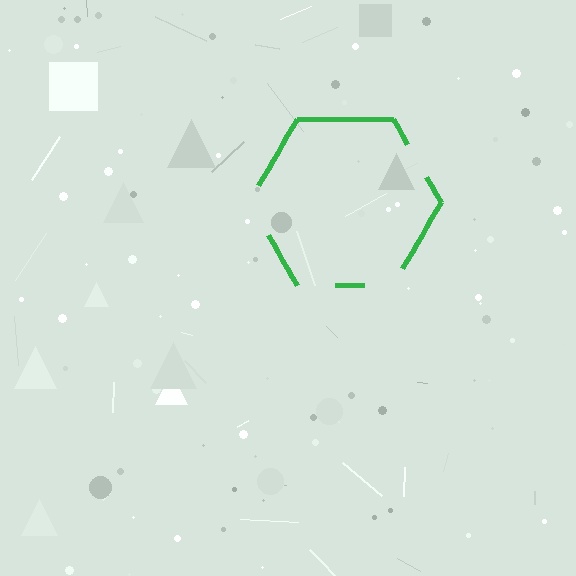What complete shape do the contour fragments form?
The contour fragments form a hexagon.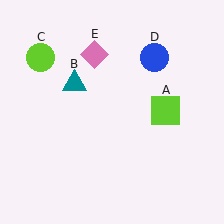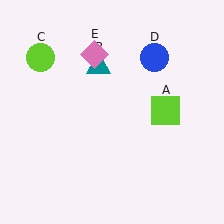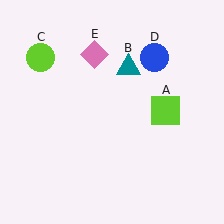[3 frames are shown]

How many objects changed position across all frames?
1 object changed position: teal triangle (object B).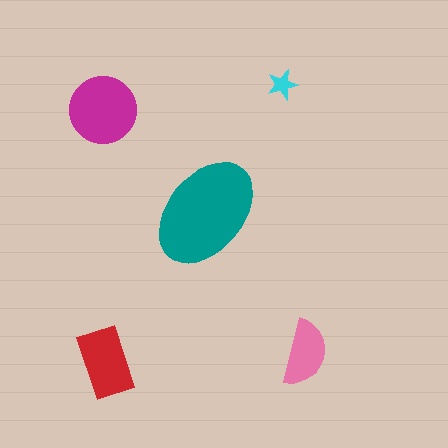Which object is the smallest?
The cyan star.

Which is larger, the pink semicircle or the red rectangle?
The red rectangle.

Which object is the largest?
The teal ellipse.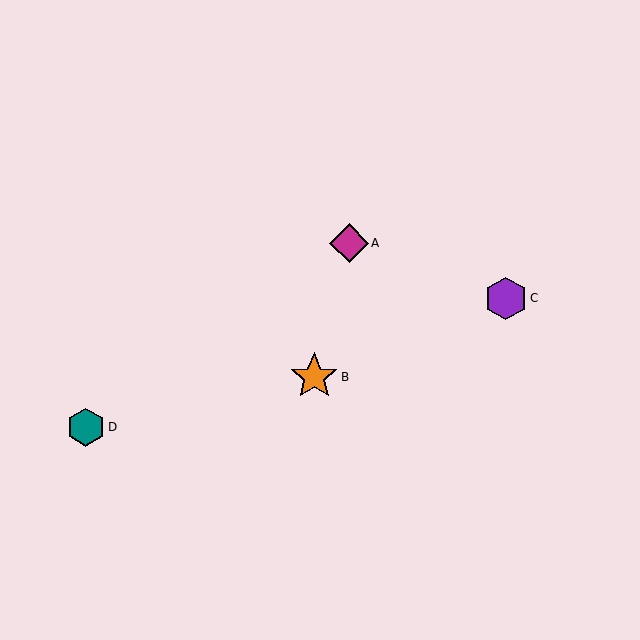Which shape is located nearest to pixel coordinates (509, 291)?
The purple hexagon (labeled C) at (506, 299) is nearest to that location.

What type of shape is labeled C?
Shape C is a purple hexagon.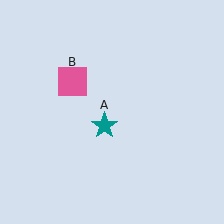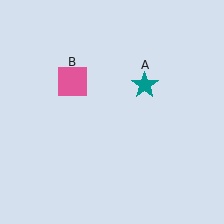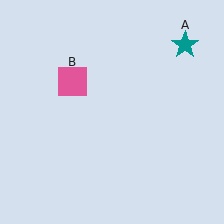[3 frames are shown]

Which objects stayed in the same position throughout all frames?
Pink square (object B) remained stationary.